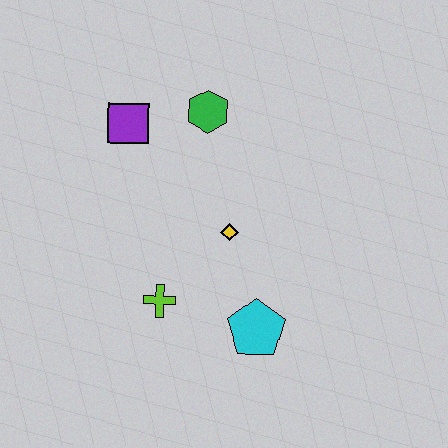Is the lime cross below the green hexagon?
Yes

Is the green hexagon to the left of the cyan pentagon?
Yes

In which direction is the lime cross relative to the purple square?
The lime cross is below the purple square.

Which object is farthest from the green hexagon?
The cyan pentagon is farthest from the green hexagon.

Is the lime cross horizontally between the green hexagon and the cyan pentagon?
No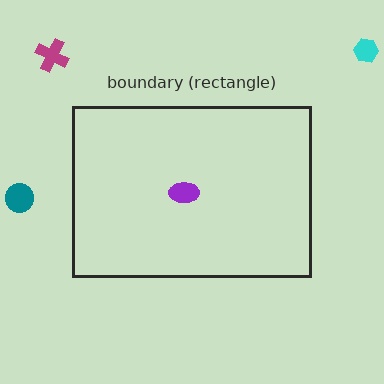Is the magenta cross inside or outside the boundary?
Outside.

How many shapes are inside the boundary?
1 inside, 3 outside.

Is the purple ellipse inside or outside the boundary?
Inside.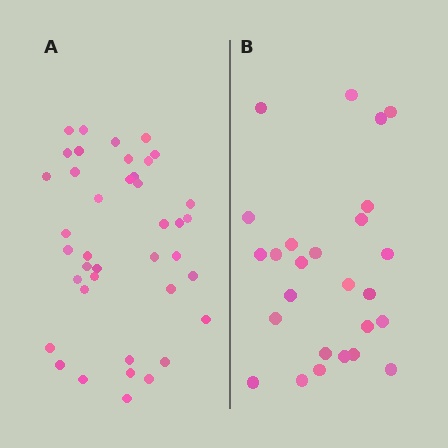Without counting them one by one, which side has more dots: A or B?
Region A (the left region) has more dots.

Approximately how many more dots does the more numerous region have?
Region A has approximately 15 more dots than region B.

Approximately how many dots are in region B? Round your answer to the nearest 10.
About 30 dots. (The exact count is 26, which rounds to 30.)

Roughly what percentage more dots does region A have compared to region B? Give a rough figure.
About 55% more.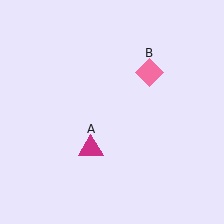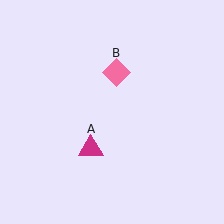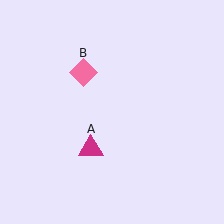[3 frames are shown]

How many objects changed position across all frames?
1 object changed position: pink diamond (object B).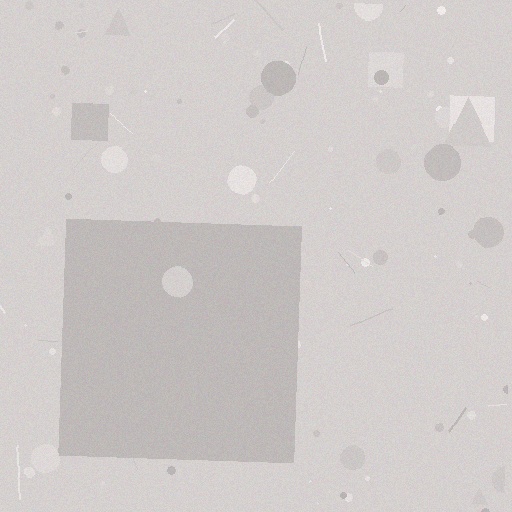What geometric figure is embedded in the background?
A square is embedded in the background.